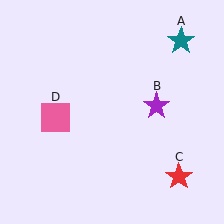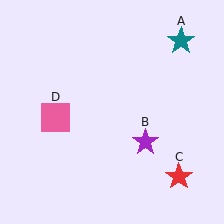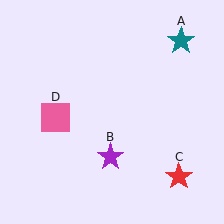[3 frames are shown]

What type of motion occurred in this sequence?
The purple star (object B) rotated clockwise around the center of the scene.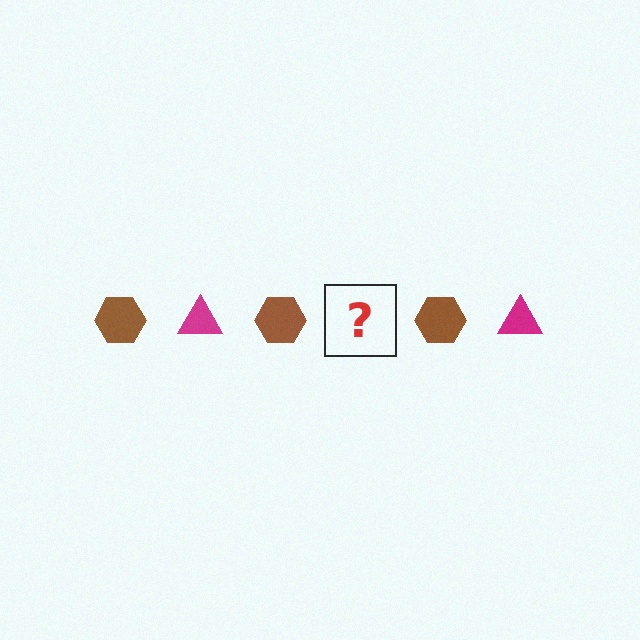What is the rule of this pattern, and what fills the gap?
The rule is that the pattern alternates between brown hexagon and magenta triangle. The gap should be filled with a magenta triangle.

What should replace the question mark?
The question mark should be replaced with a magenta triangle.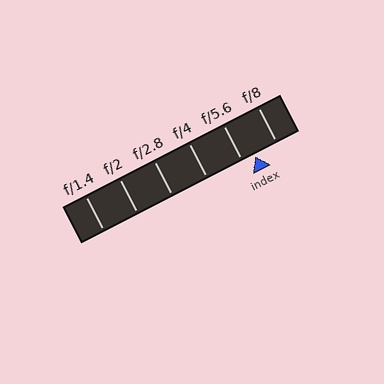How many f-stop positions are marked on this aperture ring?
There are 6 f-stop positions marked.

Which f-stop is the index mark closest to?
The index mark is closest to f/5.6.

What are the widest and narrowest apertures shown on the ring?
The widest aperture shown is f/1.4 and the narrowest is f/8.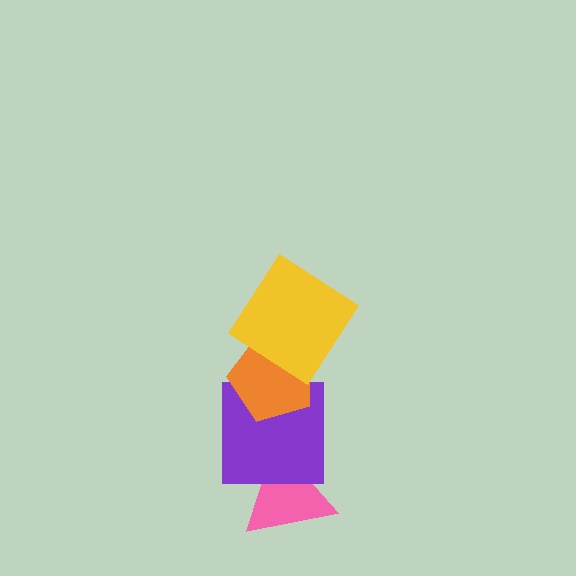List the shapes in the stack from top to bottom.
From top to bottom: the yellow diamond, the orange pentagon, the purple square, the pink triangle.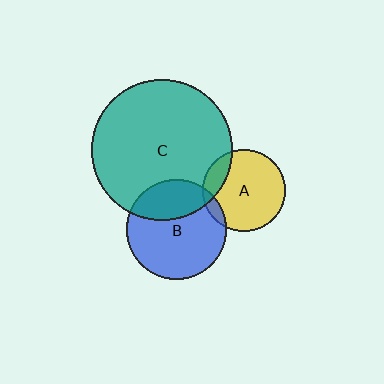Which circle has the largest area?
Circle C (teal).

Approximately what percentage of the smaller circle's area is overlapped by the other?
Approximately 10%.